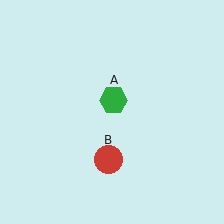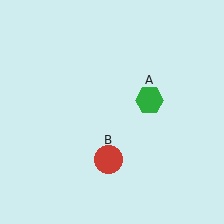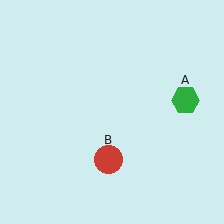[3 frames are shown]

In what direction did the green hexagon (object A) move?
The green hexagon (object A) moved right.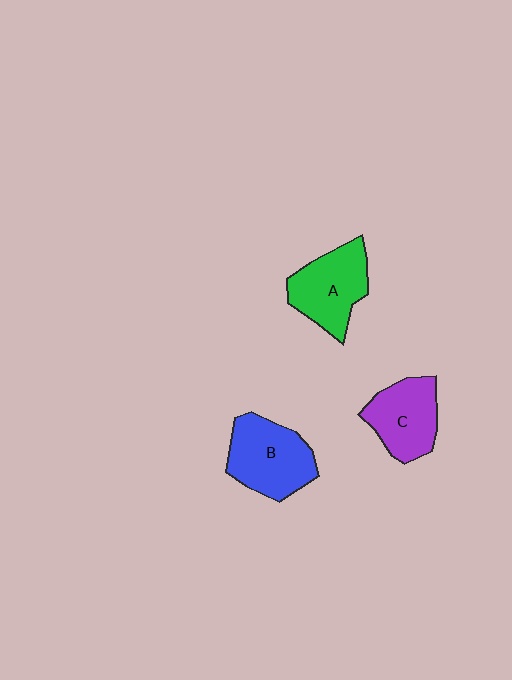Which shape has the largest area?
Shape B (blue).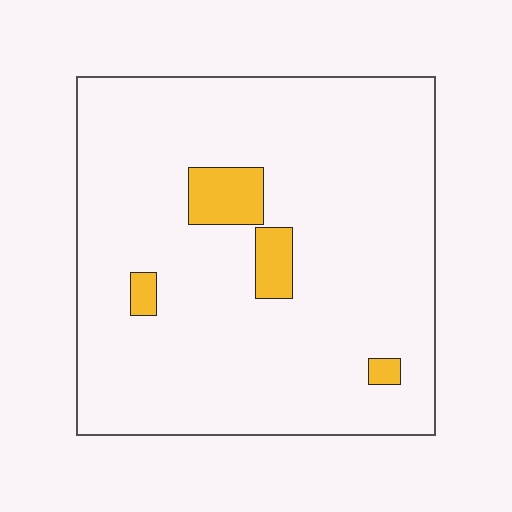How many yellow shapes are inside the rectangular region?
4.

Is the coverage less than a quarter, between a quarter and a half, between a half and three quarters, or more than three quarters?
Less than a quarter.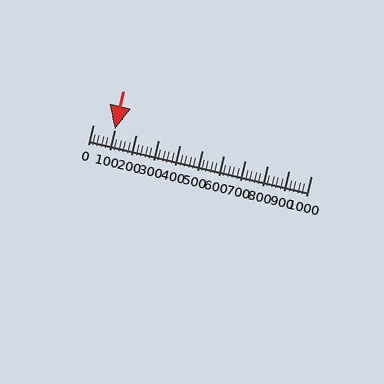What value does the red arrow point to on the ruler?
The red arrow points to approximately 101.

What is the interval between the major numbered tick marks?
The major tick marks are spaced 100 units apart.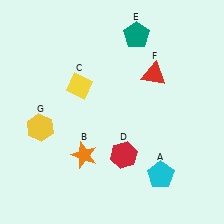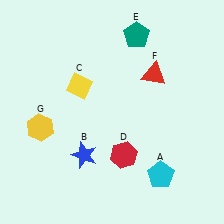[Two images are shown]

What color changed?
The star (B) changed from orange in Image 1 to blue in Image 2.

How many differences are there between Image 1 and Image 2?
There is 1 difference between the two images.